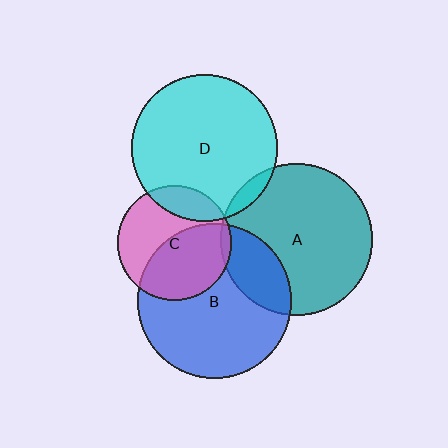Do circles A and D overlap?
Yes.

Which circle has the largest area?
Circle B (blue).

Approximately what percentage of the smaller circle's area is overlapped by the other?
Approximately 5%.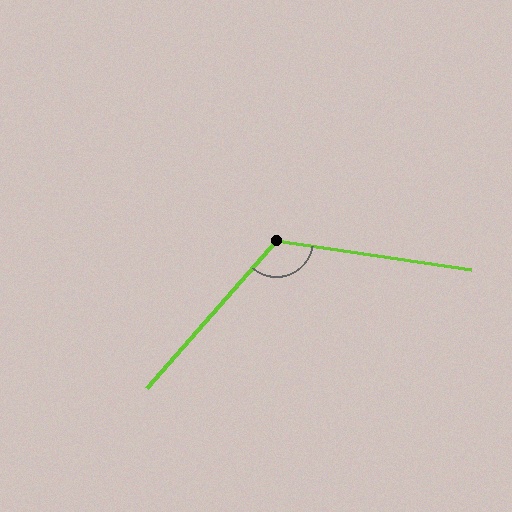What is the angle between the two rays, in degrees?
Approximately 123 degrees.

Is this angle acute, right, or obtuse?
It is obtuse.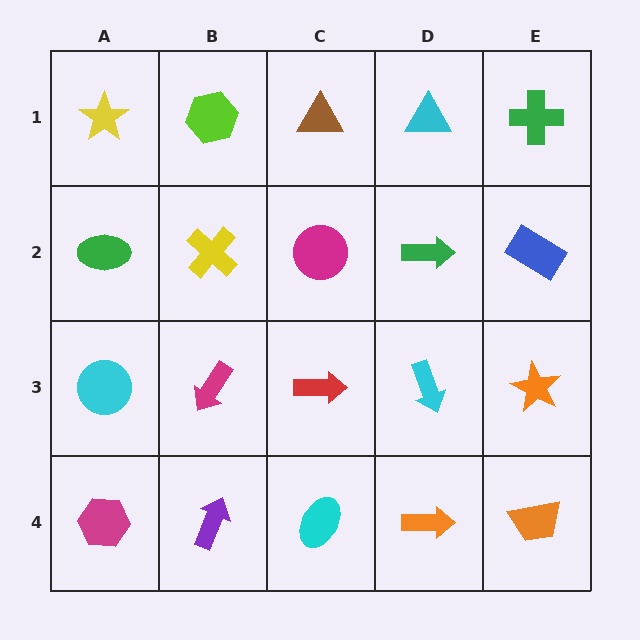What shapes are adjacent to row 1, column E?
A blue rectangle (row 2, column E), a cyan triangle (row 1, column D).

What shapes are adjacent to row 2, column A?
A yellow star (row 1, column A), a cyan circle (row 3, column A), a yellow cross (row 2, column B).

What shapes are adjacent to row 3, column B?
A yellow cross (row 2, column B), a purple arrow (row 4, column B), a cyan circle (row 3, column A), a red arrow (row 3, column C).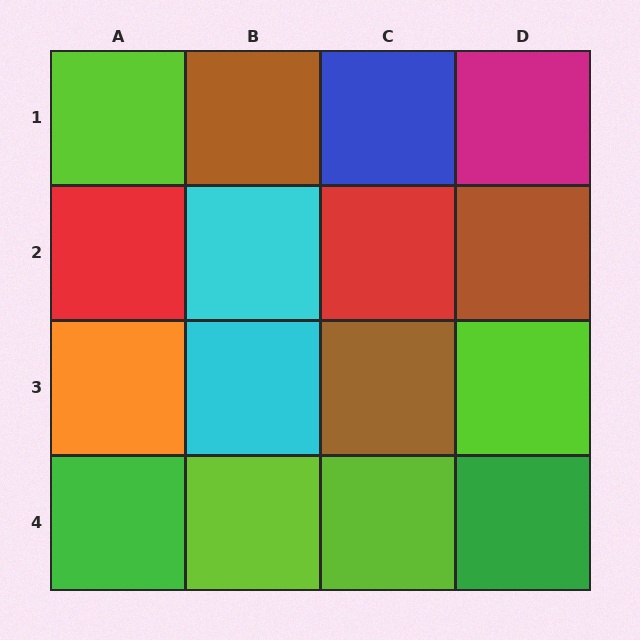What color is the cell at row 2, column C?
Red.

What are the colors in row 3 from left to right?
Orange, cyan, brown, lime.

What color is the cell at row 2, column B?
Cyan.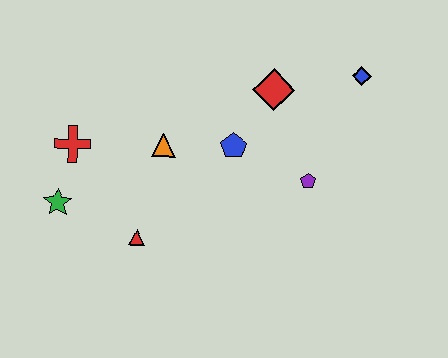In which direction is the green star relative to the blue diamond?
The green star is to the left of the blue diamond.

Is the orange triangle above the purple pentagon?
Yes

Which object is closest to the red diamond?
The blue pentagon is closest to the red diamond.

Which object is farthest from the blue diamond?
The green star is farthest from the blue diamond.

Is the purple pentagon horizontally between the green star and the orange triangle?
No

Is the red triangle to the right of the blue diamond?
No